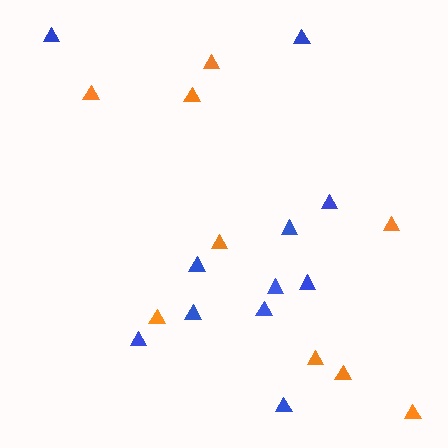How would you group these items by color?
There are 2 groups: one group of blue triangles (11) and one group of orange triangles (9).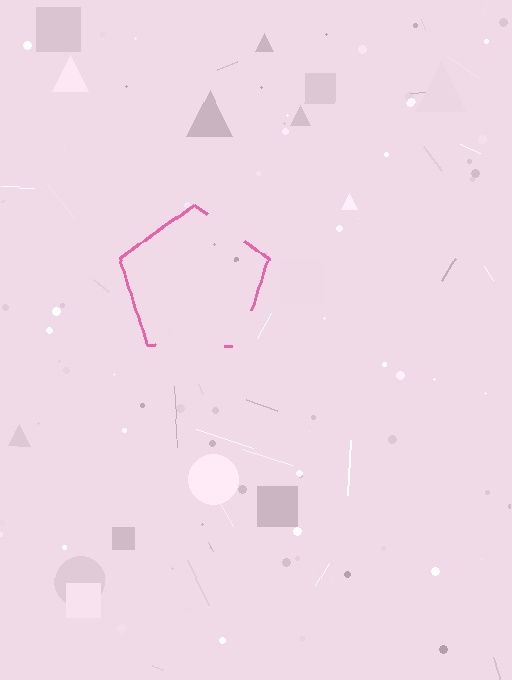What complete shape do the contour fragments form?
The contour fragments form a pentagon.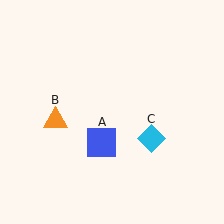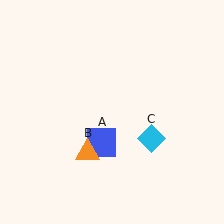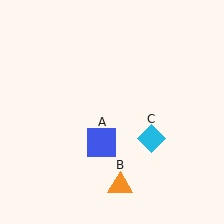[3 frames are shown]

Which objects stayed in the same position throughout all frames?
Blue square (object A) and cyan diamond (object C) remained stationary.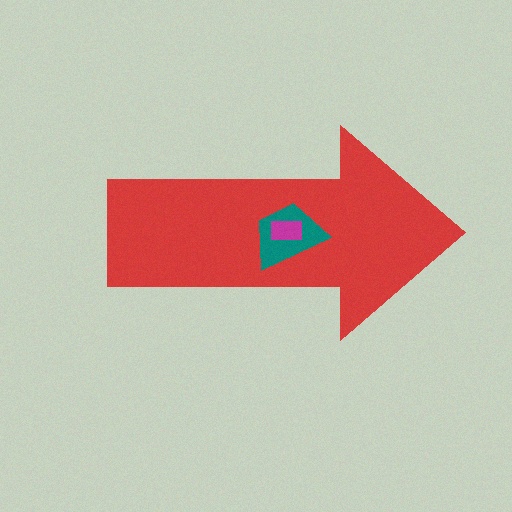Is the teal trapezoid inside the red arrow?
Yes.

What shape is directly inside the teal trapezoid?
The magenta rectangle.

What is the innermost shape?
The magenta rectangle.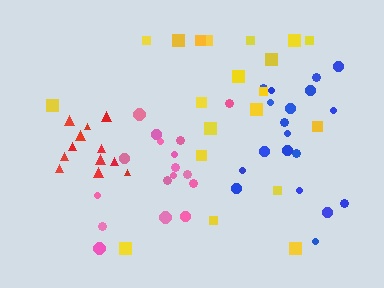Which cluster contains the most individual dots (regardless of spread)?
Yellow (20).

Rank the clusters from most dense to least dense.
red, pink, blue, yellow.